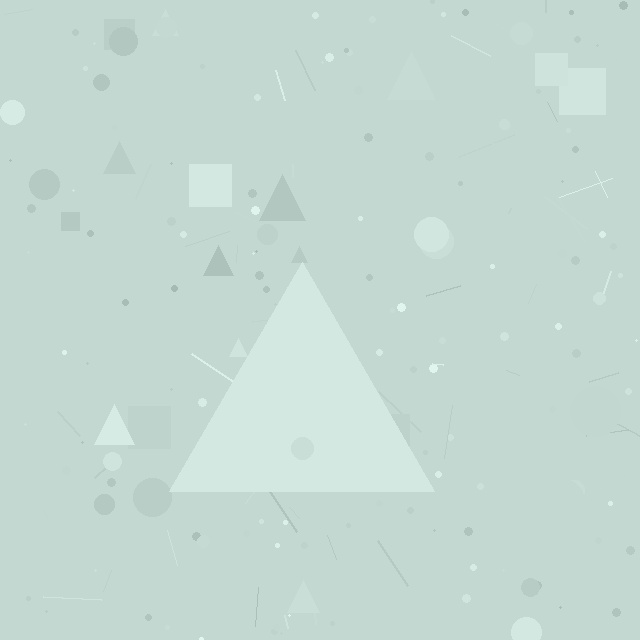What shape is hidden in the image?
A triangle is hidden in the image.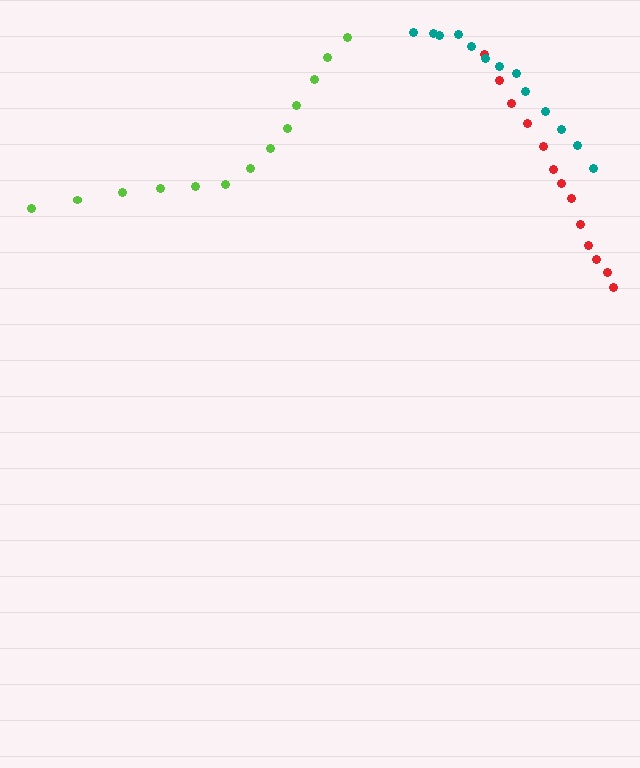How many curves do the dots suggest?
There are 3 distinct paths.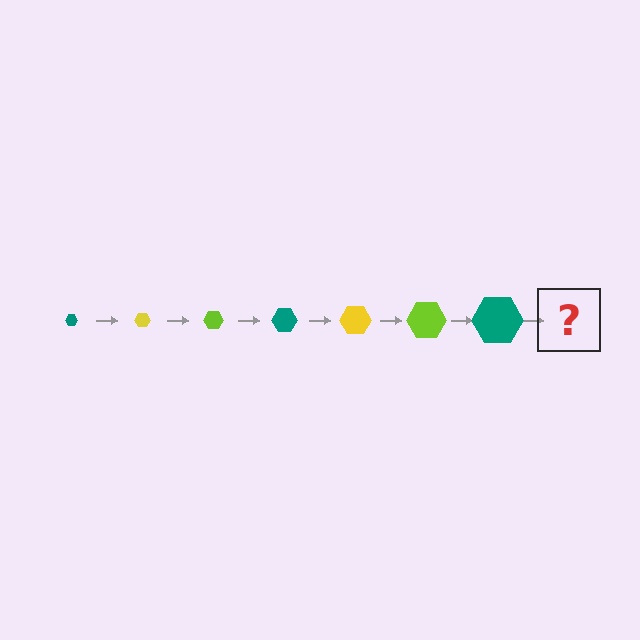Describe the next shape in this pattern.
It should be a yellow hexagon, larger than the previous one.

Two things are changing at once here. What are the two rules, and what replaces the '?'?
The two rules are that the hexagon grows larger each step and the color cycles through teal, yellow, and lime. The '?' should be a yellow hexagon, larger than the previous one.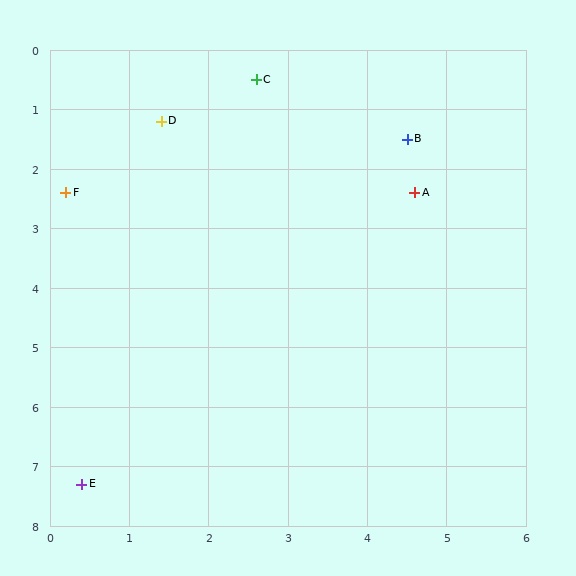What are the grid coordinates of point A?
Point A is at approximately (4.6, 2.4).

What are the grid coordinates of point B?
Point B is at approximately (4.5, 1.5).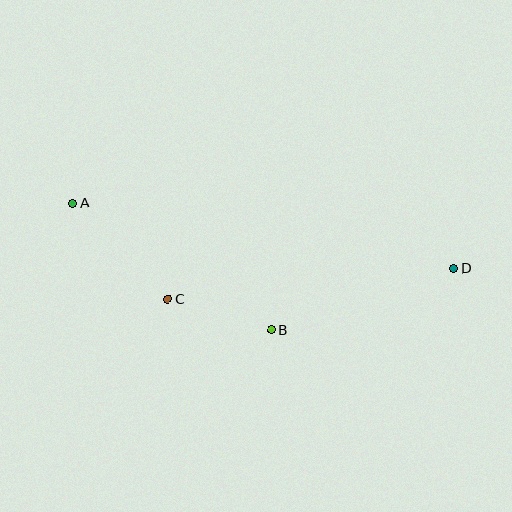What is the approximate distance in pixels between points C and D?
The distance between C and D is approximately 287 pixels.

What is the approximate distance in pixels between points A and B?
The distance between A and B is approximately 235 pixels.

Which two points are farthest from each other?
Points A and D are farthest from each other.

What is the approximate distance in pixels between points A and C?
The distance between A and C is approximately 135 pixels.